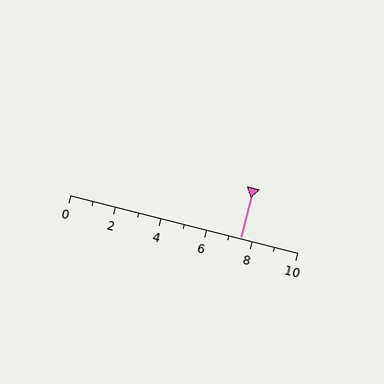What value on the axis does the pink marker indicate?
The marker indicates approximately 7.5.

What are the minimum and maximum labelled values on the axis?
The axis runs from 0 to 10.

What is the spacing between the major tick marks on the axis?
The major ticks are spaced 2 apart.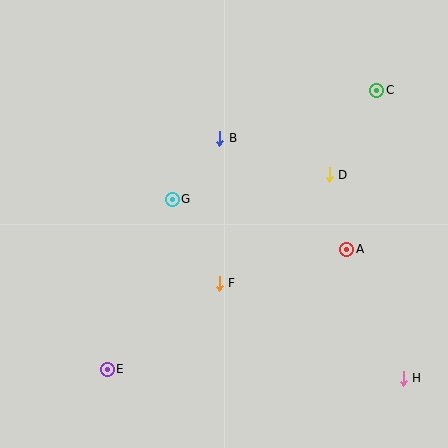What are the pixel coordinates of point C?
Point C is at (377, 90).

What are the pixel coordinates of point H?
Point H is at (403, 378).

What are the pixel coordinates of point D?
Point D is at (329, 175).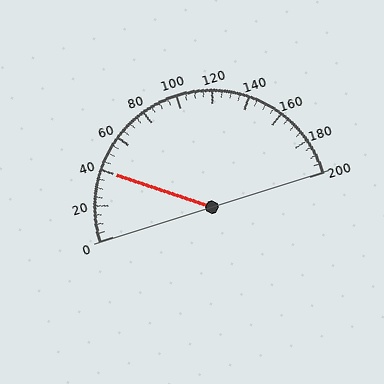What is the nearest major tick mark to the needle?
The nearest major tick mark is 40.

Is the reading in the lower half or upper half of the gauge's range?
The reading is in the lower half of the range (0 to 200).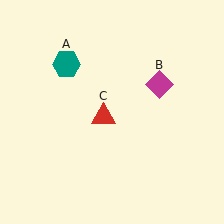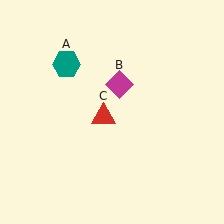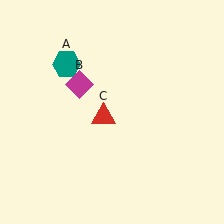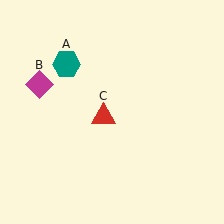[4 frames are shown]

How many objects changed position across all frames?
1 object changed position: magenta diamond (object B).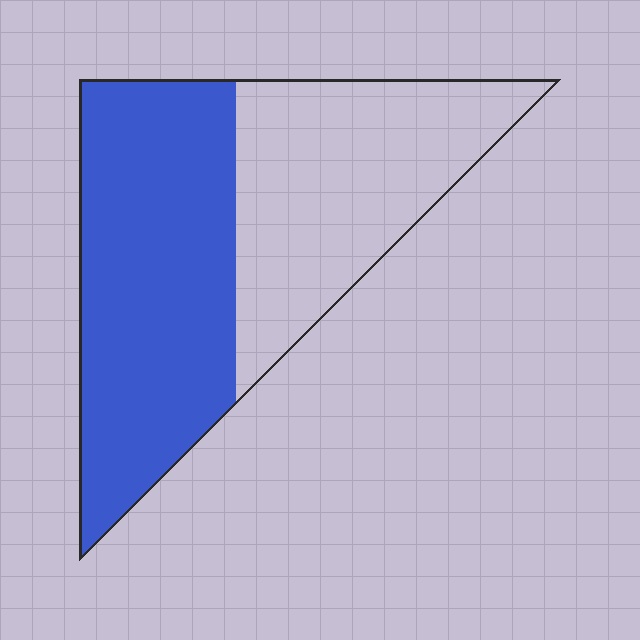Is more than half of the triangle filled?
Yes.